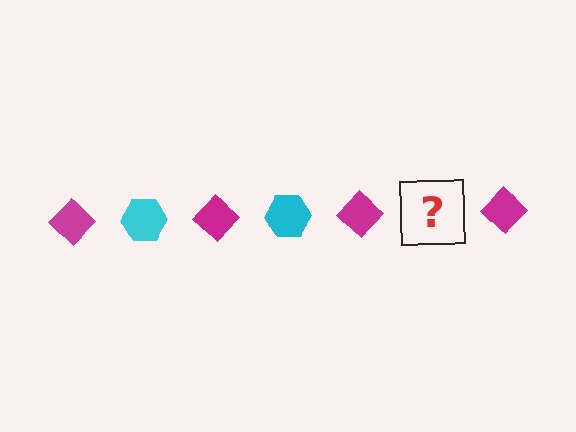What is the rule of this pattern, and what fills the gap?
The rule is that the pattern alternates between magenta diamond and cyan hexagon. The gap should be filled with a cyan hexagon.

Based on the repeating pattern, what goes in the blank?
The blank should be a cyan hexagon.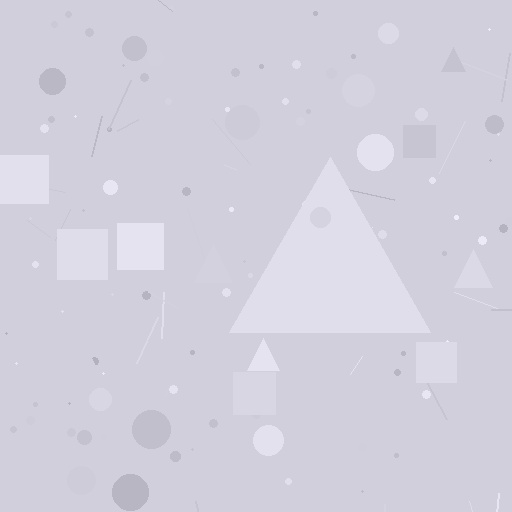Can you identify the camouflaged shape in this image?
The camouflaged shape is a triangle.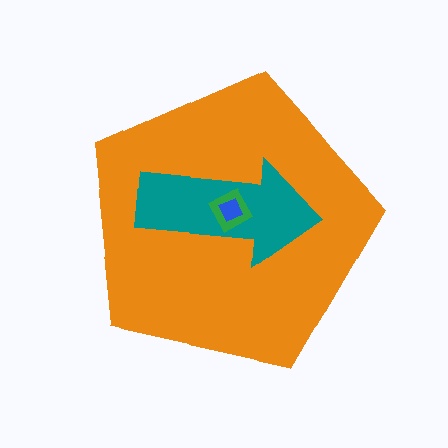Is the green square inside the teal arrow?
Yes.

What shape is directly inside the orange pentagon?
The teal arrow.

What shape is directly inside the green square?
The blue diamond.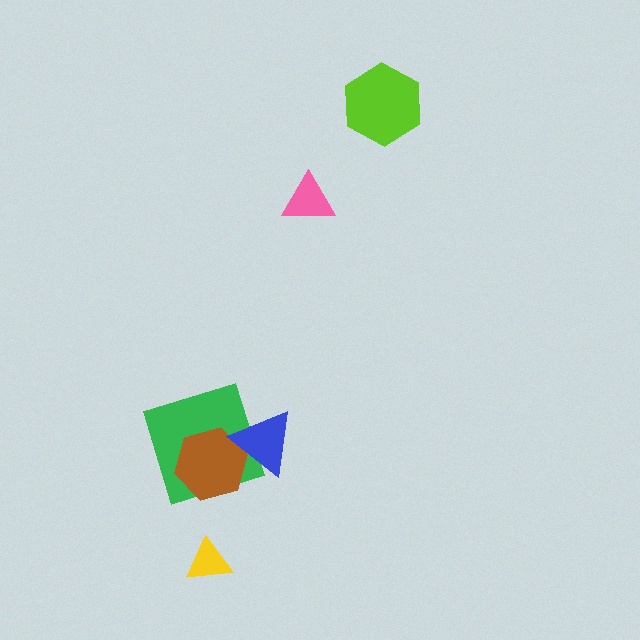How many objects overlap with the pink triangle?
0 objects overlap with the pink triangle.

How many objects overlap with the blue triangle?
2 objects overlap with the blue triangle.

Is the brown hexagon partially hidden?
Yes, it is partially covered by another shape.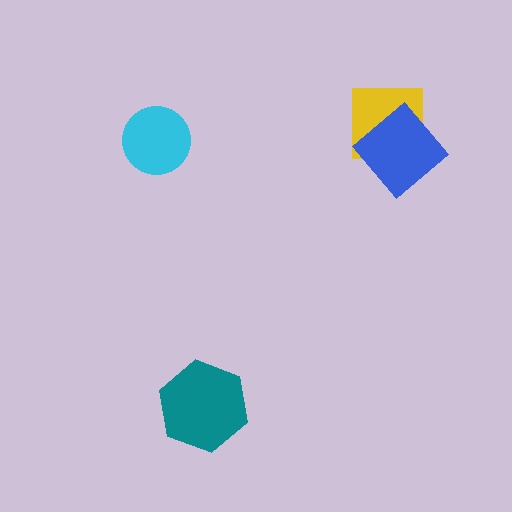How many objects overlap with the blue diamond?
1 object overlaps with the blue diamond.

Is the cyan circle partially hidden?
No, no other shape covers it.